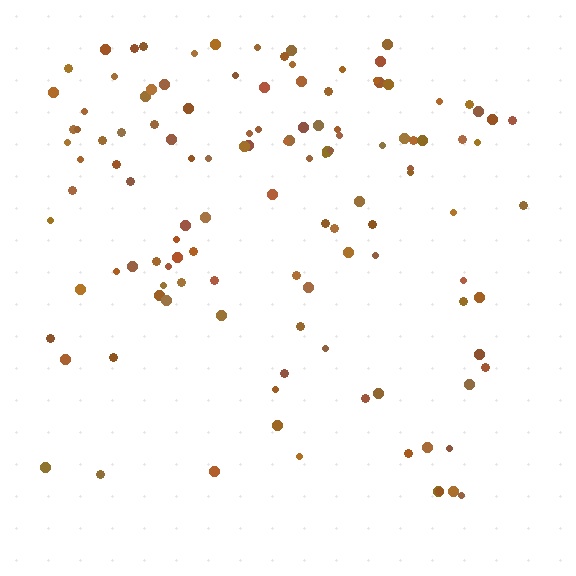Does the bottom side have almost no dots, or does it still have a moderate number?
Still a moderate number, just noticeably fewer than the top.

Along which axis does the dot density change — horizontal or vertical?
Vertical.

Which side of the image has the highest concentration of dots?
The top.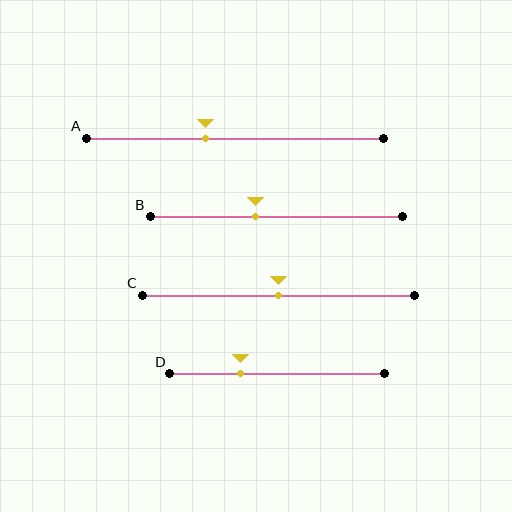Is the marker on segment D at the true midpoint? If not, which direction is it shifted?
No, the marker on segment D is shifted to the left by about 17% of the segment length.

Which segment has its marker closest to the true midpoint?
Segment C has its marker closest to the true midpoint.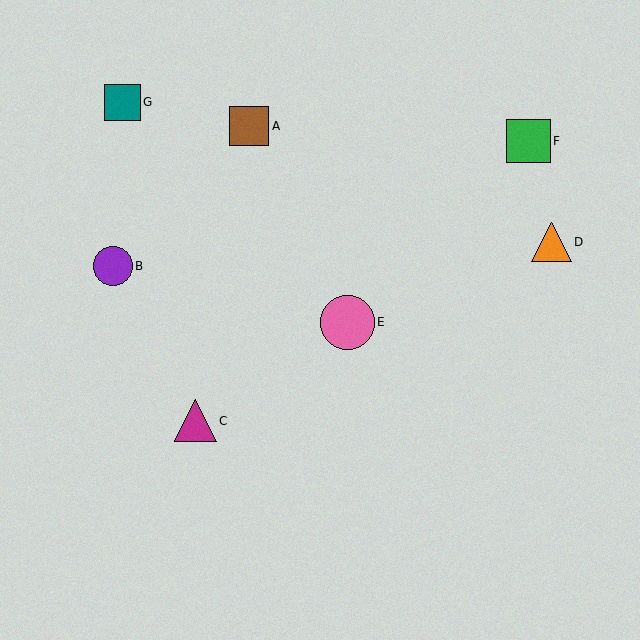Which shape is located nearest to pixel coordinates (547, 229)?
The orange triangle (labeled D) at (552, 242) is nearest to that location.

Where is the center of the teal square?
The center of the teal square is at (123, 102).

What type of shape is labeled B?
Shape B is a purple circle.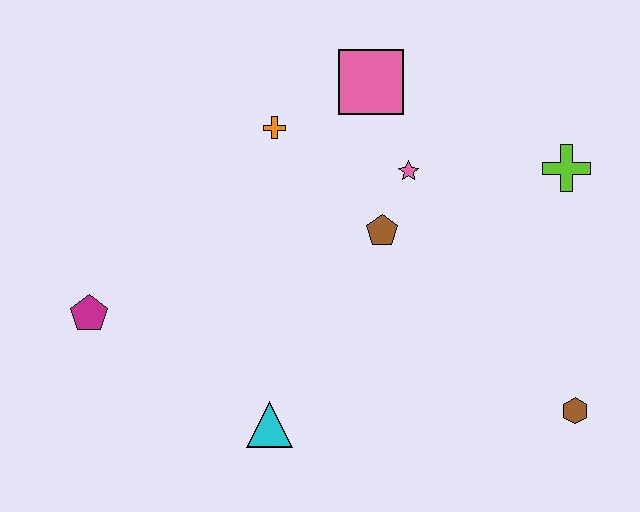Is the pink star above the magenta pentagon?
Yes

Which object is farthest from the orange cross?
The brown hexagon is farthest from the orange cross.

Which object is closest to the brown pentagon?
The pink star is closest to the brown pentagon.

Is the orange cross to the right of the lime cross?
No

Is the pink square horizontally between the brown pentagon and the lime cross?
No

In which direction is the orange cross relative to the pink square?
The orange cross is to the left of the pink square.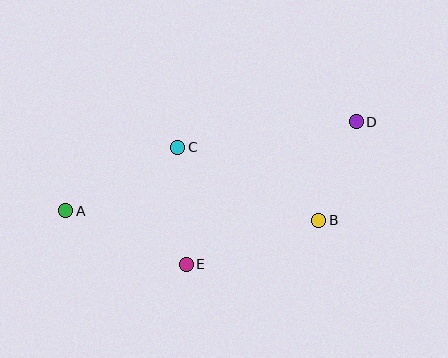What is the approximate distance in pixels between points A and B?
The distance between A and B is approximately 253 pixels.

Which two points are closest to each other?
Points B and D are closest to each other.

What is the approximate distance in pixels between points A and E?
The distance between A and E is approximately 132 pixels.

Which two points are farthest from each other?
Points A and D are farthest from each other.